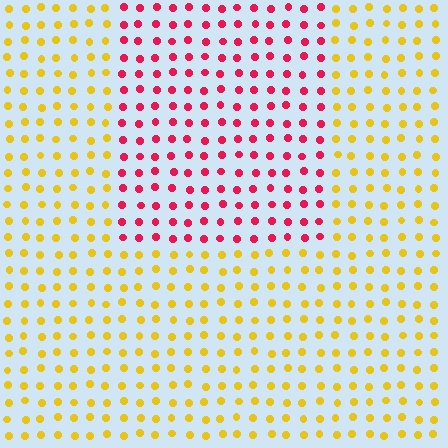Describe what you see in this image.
The image is filled with small yellow elements in a uniform arrangement. A rectangle-shaped region is visible where the elements are tinted to a slightly different hue, forming a subtle color boundary.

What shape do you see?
I see a rectangle.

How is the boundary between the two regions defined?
The boundary is defined purely by a slight shift in hue (about 67 degrees). Spacing, size, and orientation are identical on both sides.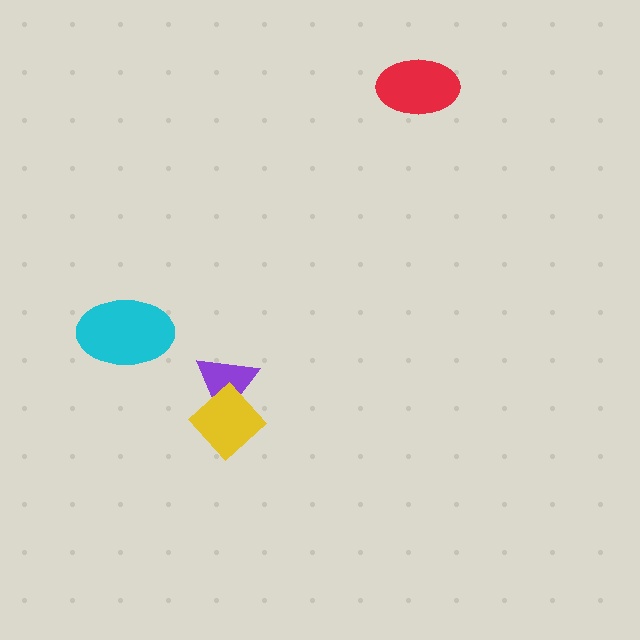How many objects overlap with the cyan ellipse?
0 objects overlap with the cyan ellipse.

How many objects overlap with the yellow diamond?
1 object overlaps with the yellow diamond.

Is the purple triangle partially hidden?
Yes, it is partially covered by another shape.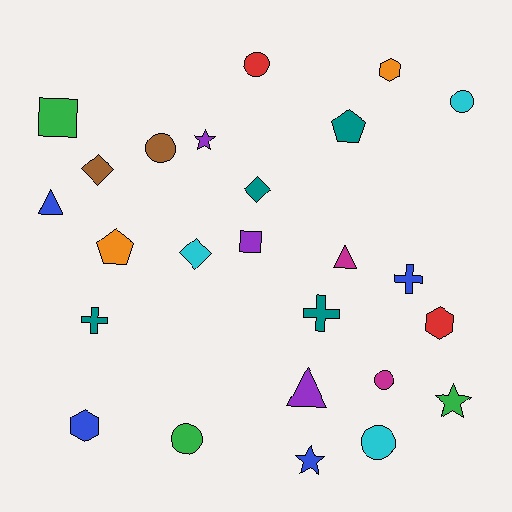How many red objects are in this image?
There are 2 red objects.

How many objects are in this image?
There are 25 objects.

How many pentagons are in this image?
There are 2 pentagons.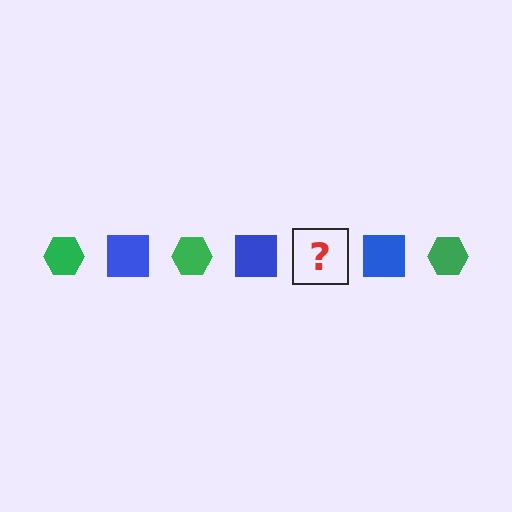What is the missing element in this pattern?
The missing element is a green hexagon.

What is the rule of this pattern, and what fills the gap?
The rule is that the pattern alternates between green hexagon and blue square. The gap should be filled with a green hexagon.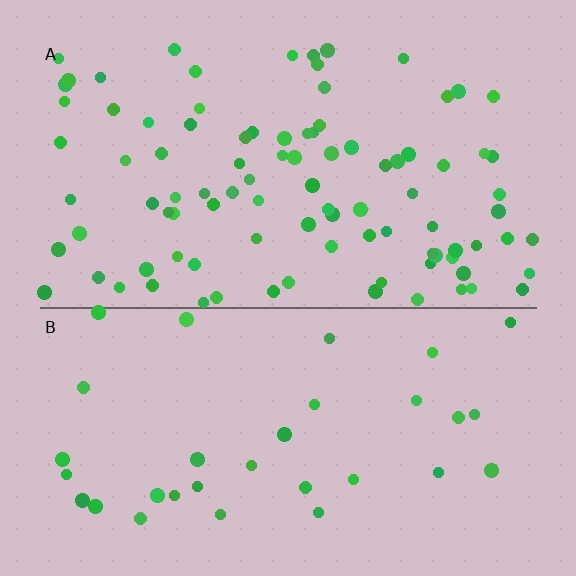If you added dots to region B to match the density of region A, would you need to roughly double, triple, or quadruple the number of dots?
Approximately triple.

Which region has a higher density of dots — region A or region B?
A (the top).